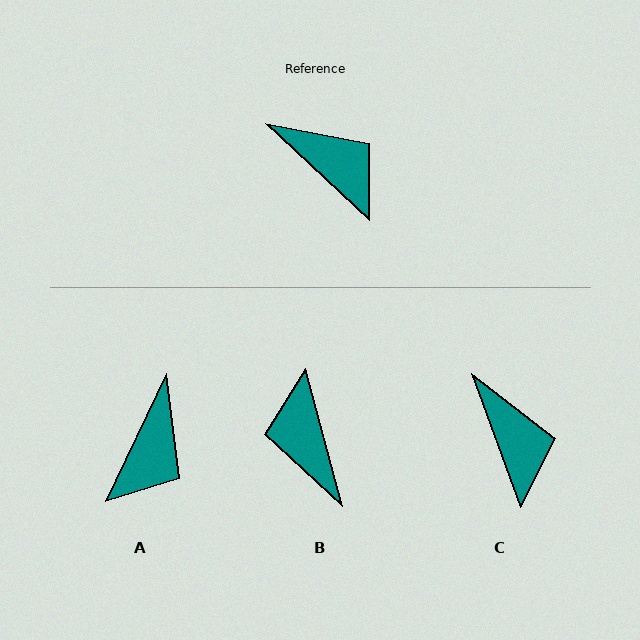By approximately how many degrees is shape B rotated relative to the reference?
Approximately 148 degrees counter-clockwise.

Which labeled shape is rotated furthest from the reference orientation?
B, about 148 degrees away.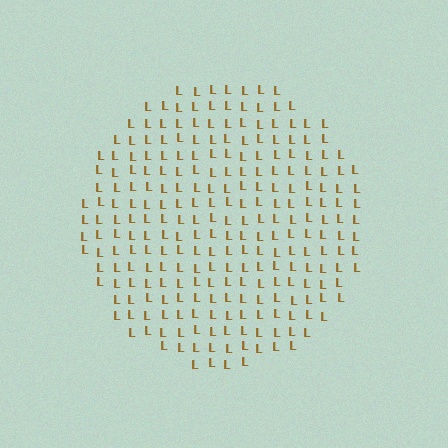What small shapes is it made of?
It is made of small letter L's.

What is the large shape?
The large shape is a circle.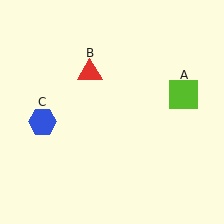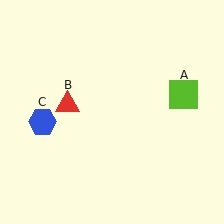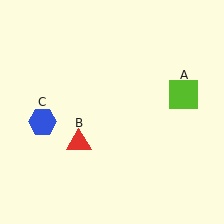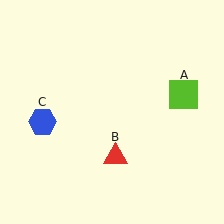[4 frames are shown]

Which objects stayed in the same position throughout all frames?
Lime square (object A) and blue hexagon (object C) remained stationary.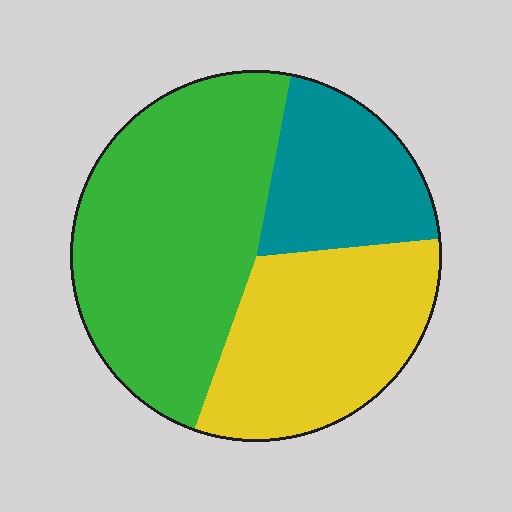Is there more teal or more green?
Green.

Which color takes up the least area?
Teal, at roughly 20%.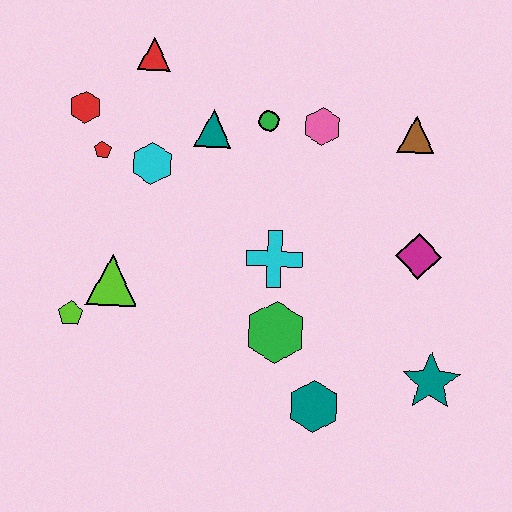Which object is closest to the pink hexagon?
The green circle is closest to the pink hexagon.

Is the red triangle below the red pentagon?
No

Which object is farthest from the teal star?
The red hexagon is farthest from the teal star.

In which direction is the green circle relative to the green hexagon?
The green circle is above the green hexagon.